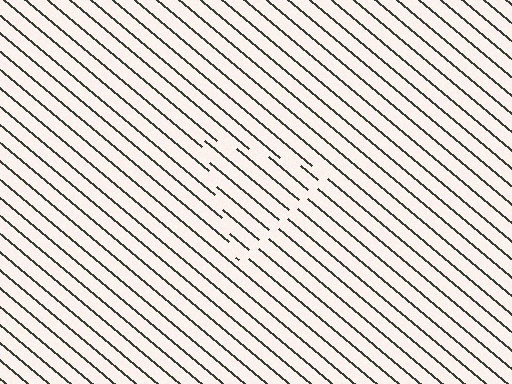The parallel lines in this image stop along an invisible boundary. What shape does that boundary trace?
An illusory triangle. The interior of the shape contains the same grating, shifted by half a period — the contour is defined by the phase discontinuity where line-ends from the inner and outer gratings abut.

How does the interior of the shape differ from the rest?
The interior of the shape contains the same grating, shifted by half a period — the contour is defined by the phase discontinuity where line-ends from the inner and outer gratings abut.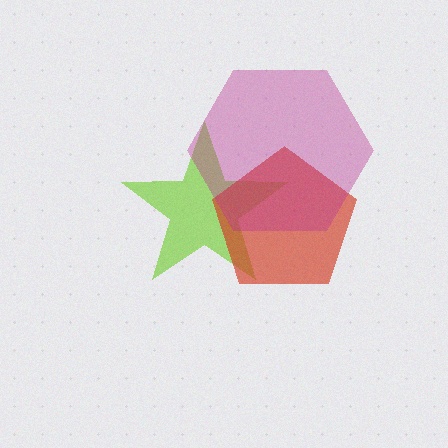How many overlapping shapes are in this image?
There are 3 overlapping shapes in the image.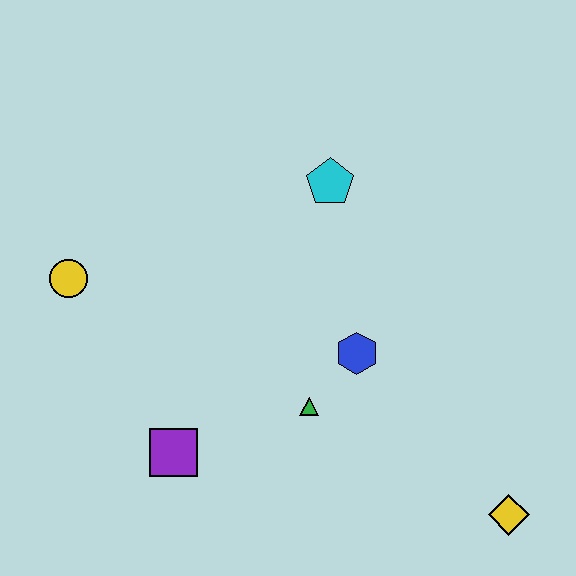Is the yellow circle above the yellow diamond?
Yes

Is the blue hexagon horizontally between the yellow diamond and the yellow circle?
Yes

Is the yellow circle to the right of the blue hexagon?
No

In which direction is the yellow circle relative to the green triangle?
The yellow circle is to the left of the green triangle.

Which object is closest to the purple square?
The green triangle is closest to the purple square.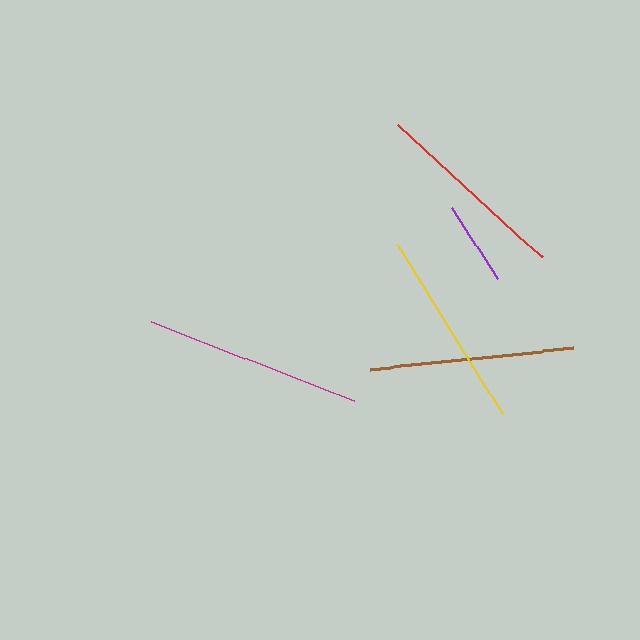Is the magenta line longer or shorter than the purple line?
The magenta line is longer than the purple line.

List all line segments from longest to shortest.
From longest to shortest: magenta, brown, yellow, red, purple.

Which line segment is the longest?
The magenta line is the longest at approximately 217 pixels.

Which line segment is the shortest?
The purple line is the shortest at approximately 85 pixels.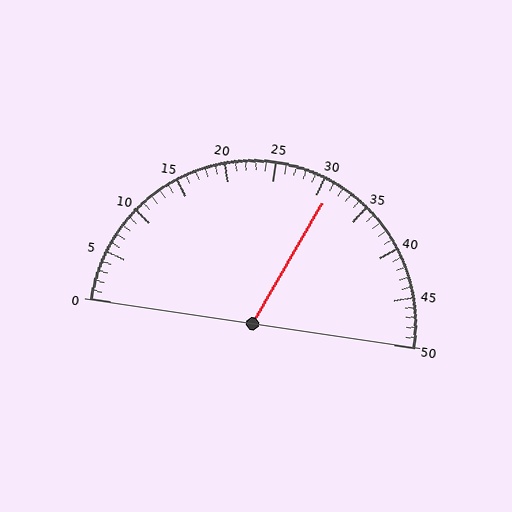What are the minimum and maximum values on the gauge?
The gauge ranges from 0 to 50.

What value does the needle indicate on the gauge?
The needle indicates approximately 31.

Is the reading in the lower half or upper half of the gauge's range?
The reading is in the upper half of the range (0 to 50).